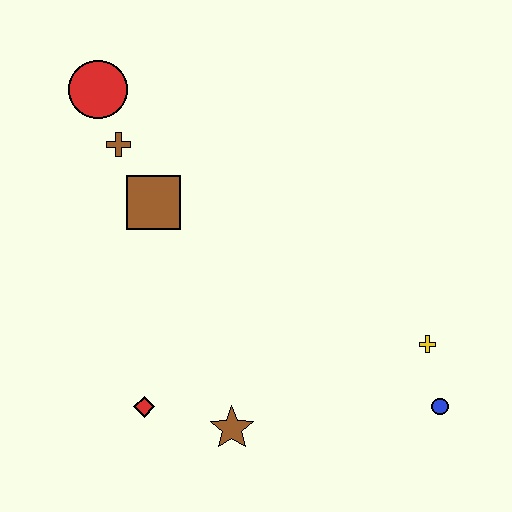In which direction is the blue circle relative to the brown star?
The blue circle is to the right of the brown star.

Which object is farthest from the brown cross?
The blue circle is farthest from the brown cross.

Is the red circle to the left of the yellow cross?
Yes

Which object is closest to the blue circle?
The yellow cross is closest to the blue circle.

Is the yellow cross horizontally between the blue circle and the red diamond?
Yes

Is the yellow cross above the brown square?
No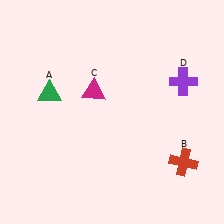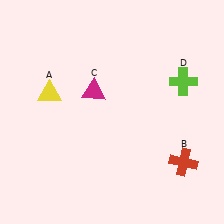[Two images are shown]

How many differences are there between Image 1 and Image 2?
There are 2 differences between the two images.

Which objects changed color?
A changed from green to yellow. D changed from purple to lime.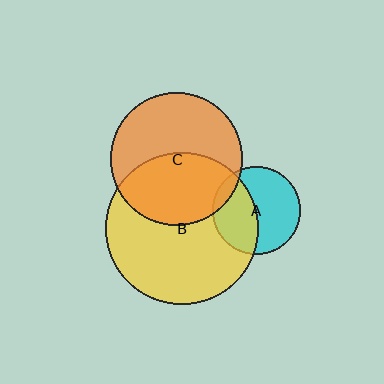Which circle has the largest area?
Circle B (yellow).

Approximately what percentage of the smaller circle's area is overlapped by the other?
Approximately 10%.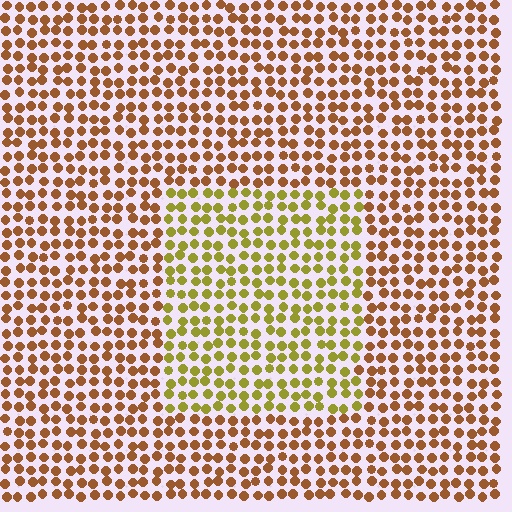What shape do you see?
I see a rectangle.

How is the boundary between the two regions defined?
The boundary is defined purely by a slight shift in hue (about 38 degrees). Spacing, size, and orientation are identical on both sides.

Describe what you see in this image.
The image is filled with small brown elements in a uniform arrangement. A rectangle-shaped region is visible where the elements are tinted to a slightly different hue, forming a subtle color boundary.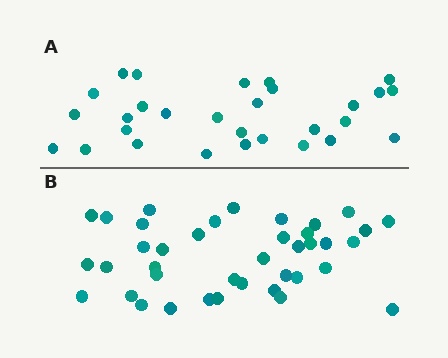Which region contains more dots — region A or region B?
Region B (the bottom region) has more dots.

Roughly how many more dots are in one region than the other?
Region B has roughly 10 or so more dots than region A.